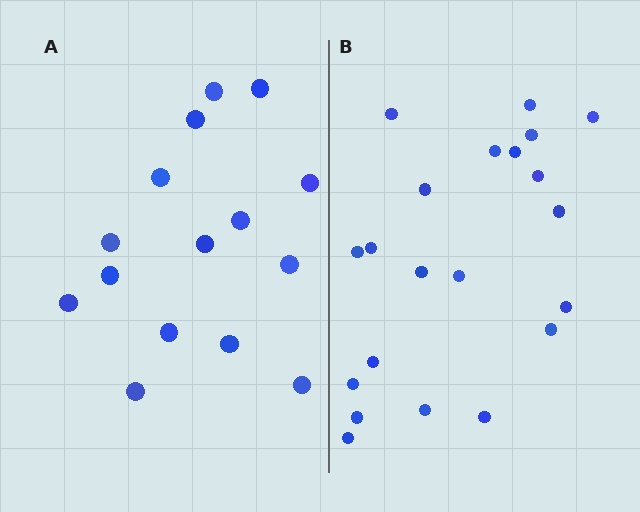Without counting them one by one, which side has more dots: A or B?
Region B (the right region) has more dots.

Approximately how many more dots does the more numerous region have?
Region B has about 6 more dots than region A.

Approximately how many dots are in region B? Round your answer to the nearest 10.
About 20 dots. (The exact count is 21, which rounds to 20.)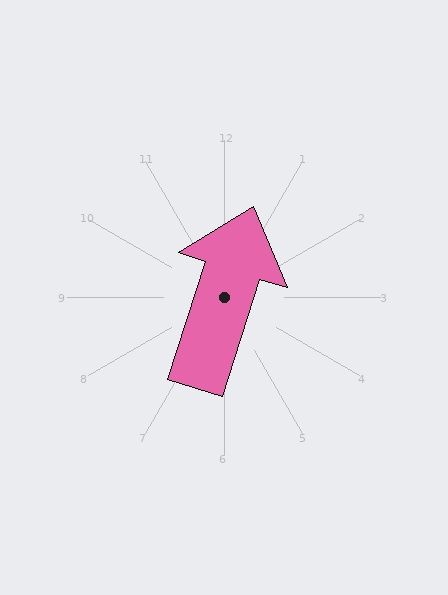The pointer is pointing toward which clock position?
Roughly 1 o'clock.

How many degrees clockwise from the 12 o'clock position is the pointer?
Approximately 18 degrees.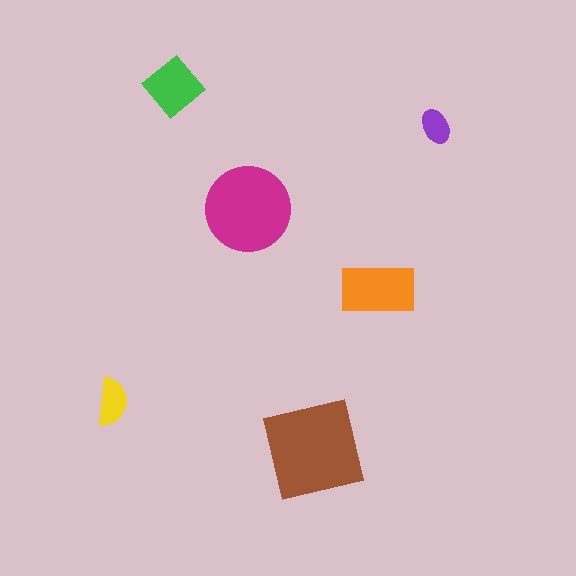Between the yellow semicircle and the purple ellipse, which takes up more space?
The yellow semicircle.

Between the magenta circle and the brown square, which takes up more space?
The brown square.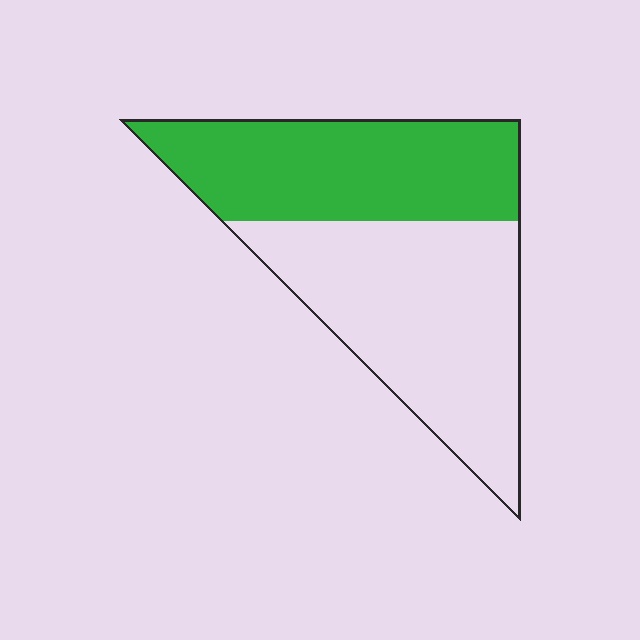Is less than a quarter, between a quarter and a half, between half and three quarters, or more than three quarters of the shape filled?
Between a quarter and a half.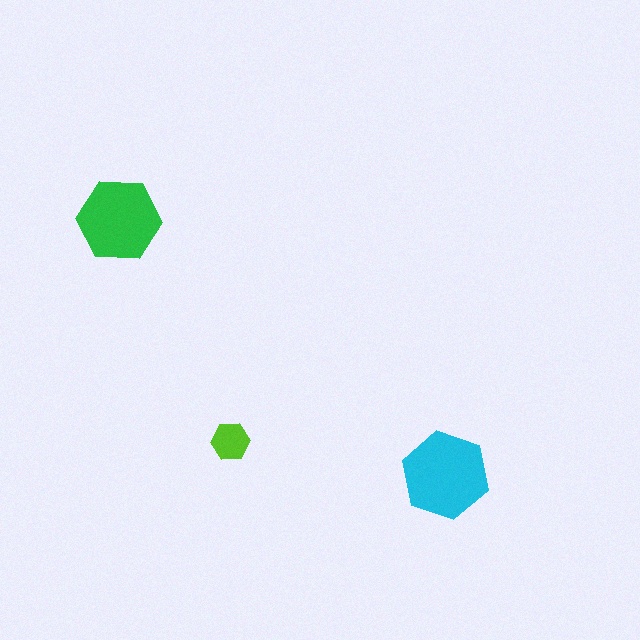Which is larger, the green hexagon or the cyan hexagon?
The cyan one.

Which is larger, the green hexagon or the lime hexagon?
The green one.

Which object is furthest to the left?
The green hexagon is leftmost.